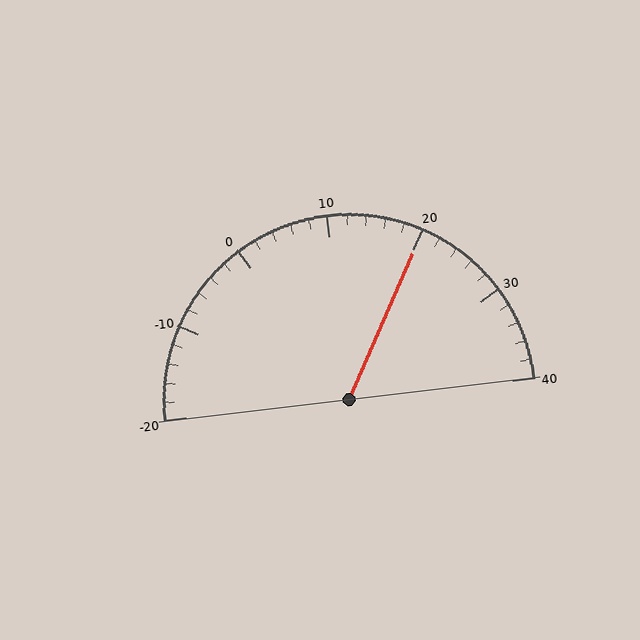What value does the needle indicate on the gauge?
The needle indicates approximately 20.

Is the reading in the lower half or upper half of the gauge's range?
The reading is in the upper half of the range (-20 to 40).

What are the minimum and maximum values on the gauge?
The gauge ranges from -20 to 40.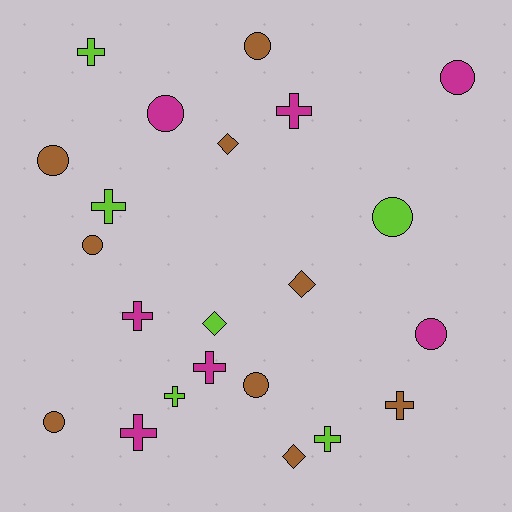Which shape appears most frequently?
Cross, with 9 objects.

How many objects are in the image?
There are 22 objects.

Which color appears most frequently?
Brown, with 9 objects.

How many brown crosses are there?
There is 1 brown cross.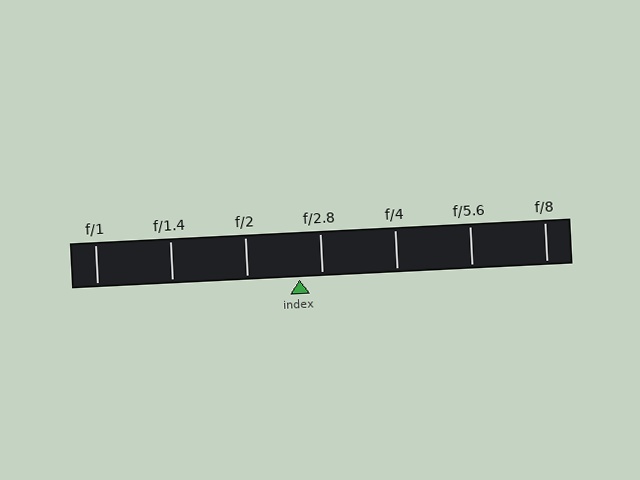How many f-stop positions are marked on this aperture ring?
There are 7 f-stop positions marked.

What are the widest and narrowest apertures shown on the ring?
The widest aperture shown is f/1 and the narrowest is f/8.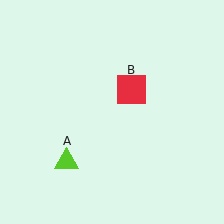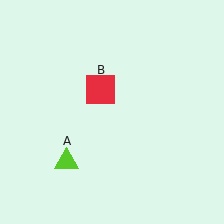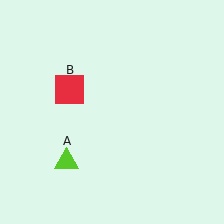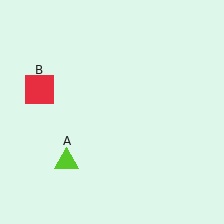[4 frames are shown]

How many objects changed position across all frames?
1 object changed position: red square (object B).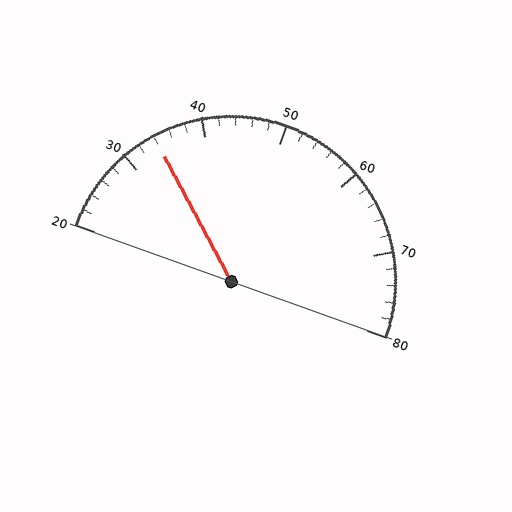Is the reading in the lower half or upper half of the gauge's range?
The reading is in the lower half of the range (20 to 80).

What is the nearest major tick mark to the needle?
The nearest major tick mark is 30.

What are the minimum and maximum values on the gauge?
The gauge ranges from 20 to 80.